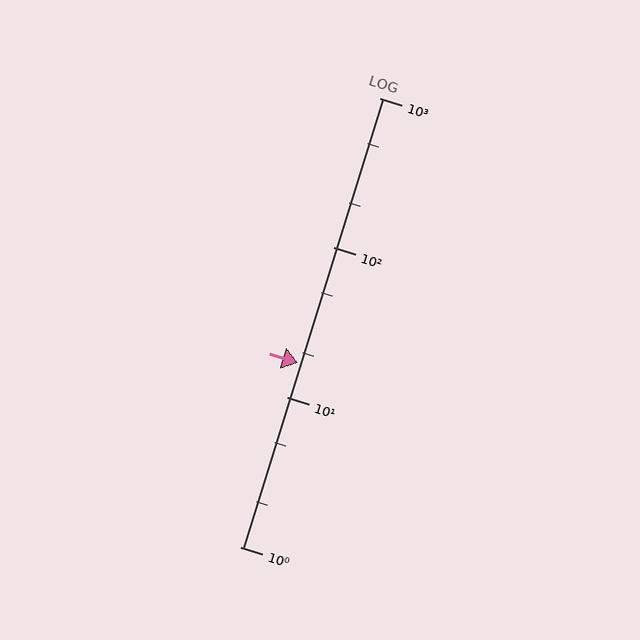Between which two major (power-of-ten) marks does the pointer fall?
The pointer is between 10 and 100.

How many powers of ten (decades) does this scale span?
The scale spans 3 decades, from 1 to 1000.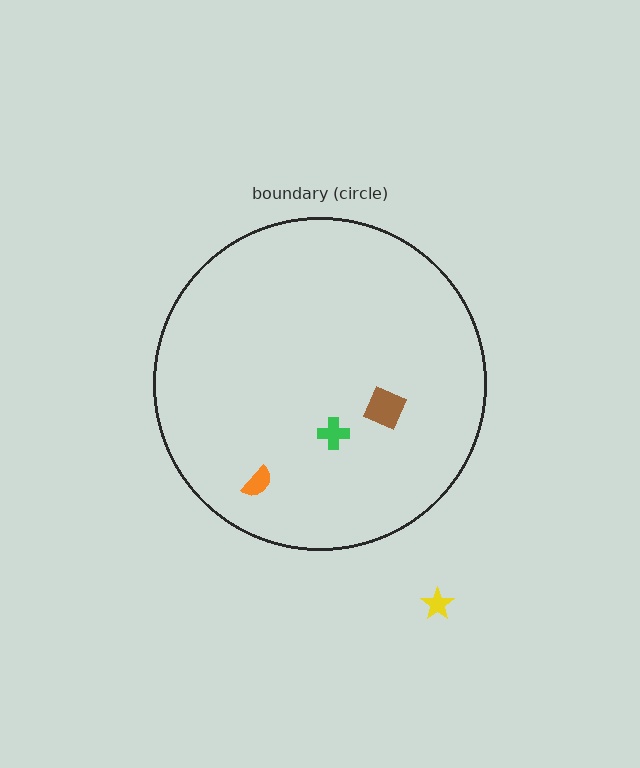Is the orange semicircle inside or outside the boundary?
Inside.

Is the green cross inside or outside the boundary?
Inside.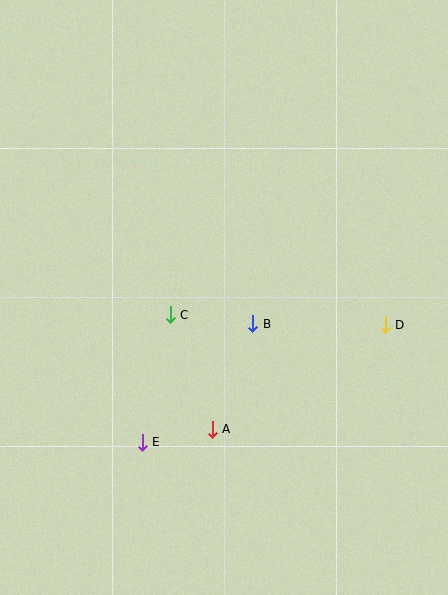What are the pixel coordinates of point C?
Point C is at (170, 315).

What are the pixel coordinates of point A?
Point A is at (212, 429).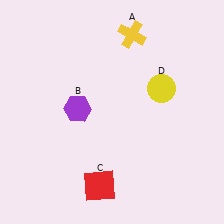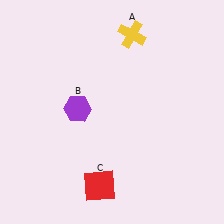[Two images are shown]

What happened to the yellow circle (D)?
The yellow circle (D) was removed in Image 2. It was in the top-right area of Image 1.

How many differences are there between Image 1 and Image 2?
There is 1 difference between the two images.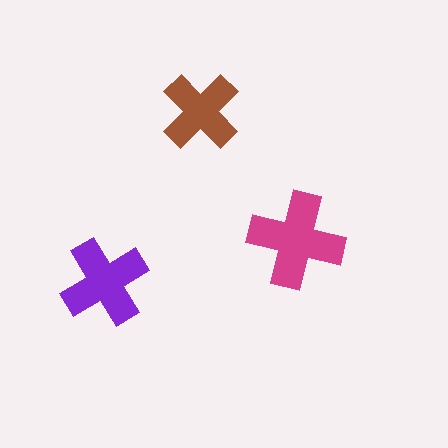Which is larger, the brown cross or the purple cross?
The purple one.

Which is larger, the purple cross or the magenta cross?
The magenta one.